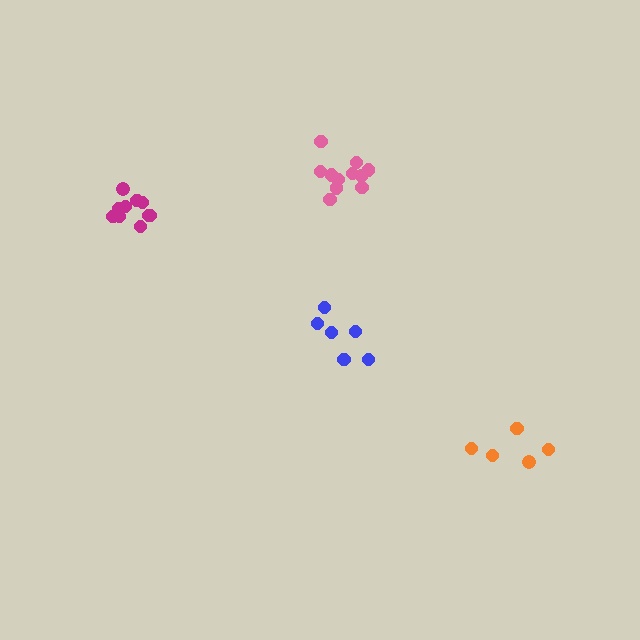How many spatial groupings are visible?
There are 4 spatial groupings.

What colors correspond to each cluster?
The clusters are colored: blue, pink, magenta, orange.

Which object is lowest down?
The orange cluster is bottommost.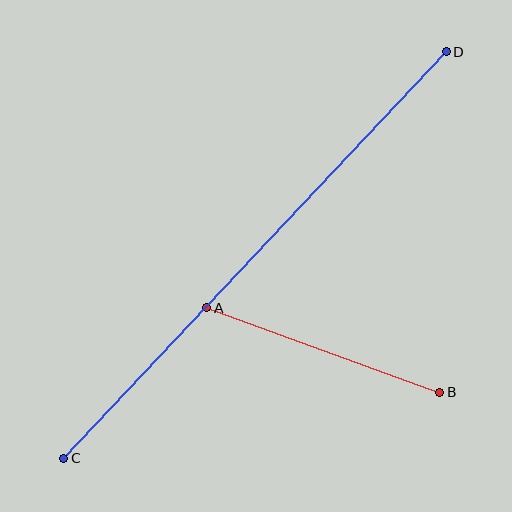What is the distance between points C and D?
The distance is approximately 558 pixels.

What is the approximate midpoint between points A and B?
The midpoint is at approximately (323, 350) pixels.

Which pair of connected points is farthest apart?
Points C and D are farthest apart.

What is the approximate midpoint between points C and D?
The midpoint is at approximately (255, 255) pixels.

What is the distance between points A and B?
The distance is approximately 248 pixels.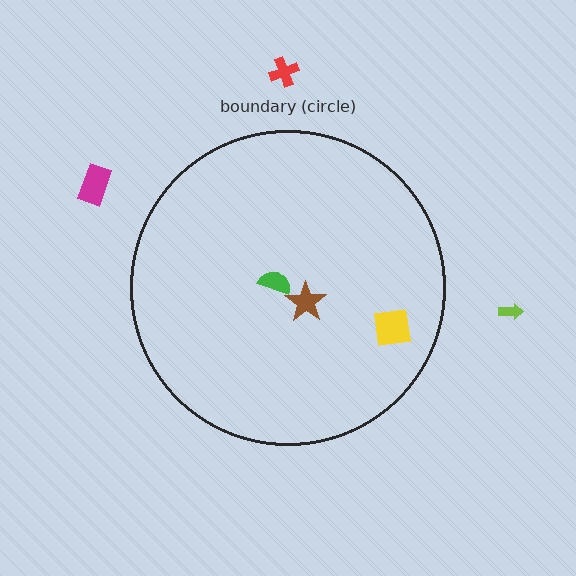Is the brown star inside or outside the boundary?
Inside.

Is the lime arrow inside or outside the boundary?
Outside.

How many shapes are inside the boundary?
3 inside, 3 outside.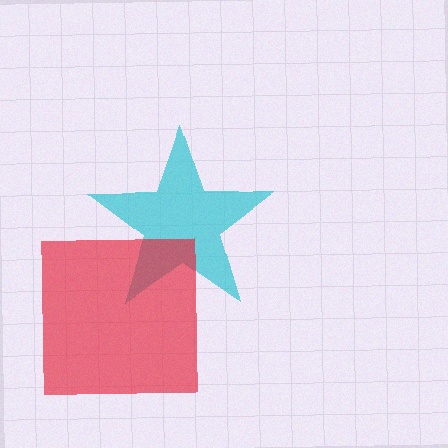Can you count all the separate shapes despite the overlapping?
Yes, there are 2 separate shapes.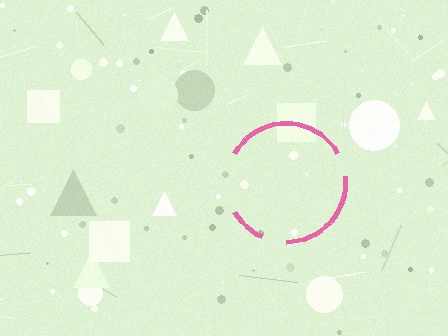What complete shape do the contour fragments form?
The contour fragments form a circle.